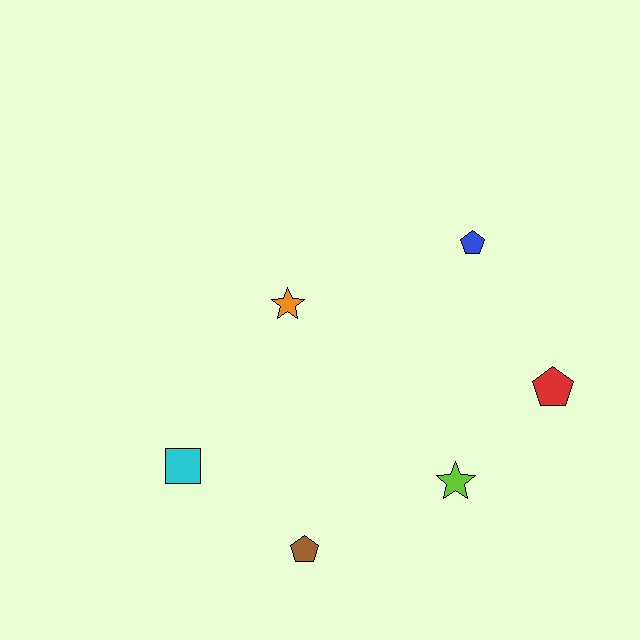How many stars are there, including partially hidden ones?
There are 2 stars.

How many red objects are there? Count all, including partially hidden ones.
There is 1 red object.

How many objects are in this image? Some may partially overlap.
There are 6 objects.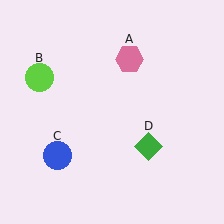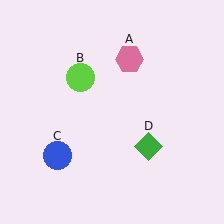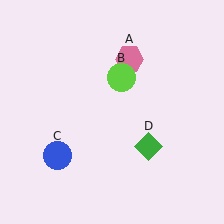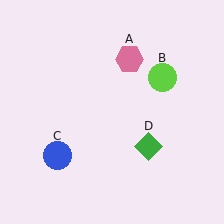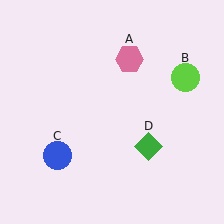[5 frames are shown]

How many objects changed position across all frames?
1 object changed position: lime circle (object B).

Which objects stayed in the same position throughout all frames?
Pink hexagon (object A) and blue circle (object C) and green diamond (object D) remained stationary.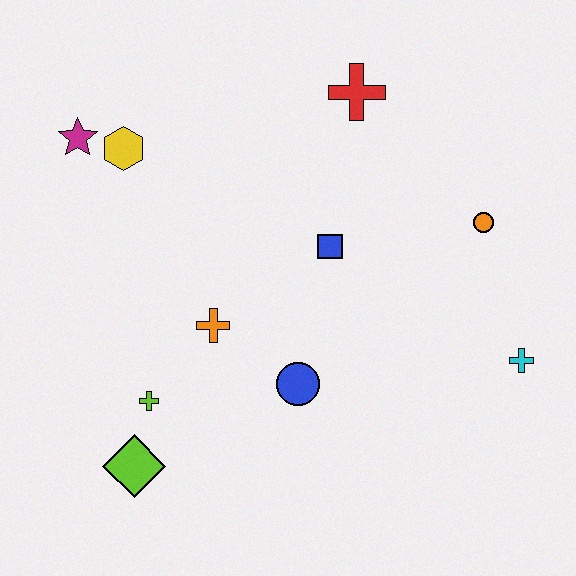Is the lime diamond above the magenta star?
No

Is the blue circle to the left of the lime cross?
No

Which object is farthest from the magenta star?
The cyan cross is farthest from the magenta star.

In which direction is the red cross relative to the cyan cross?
The red cross is above the cyan cross.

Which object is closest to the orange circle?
The cyan cross is closest to the orange circle.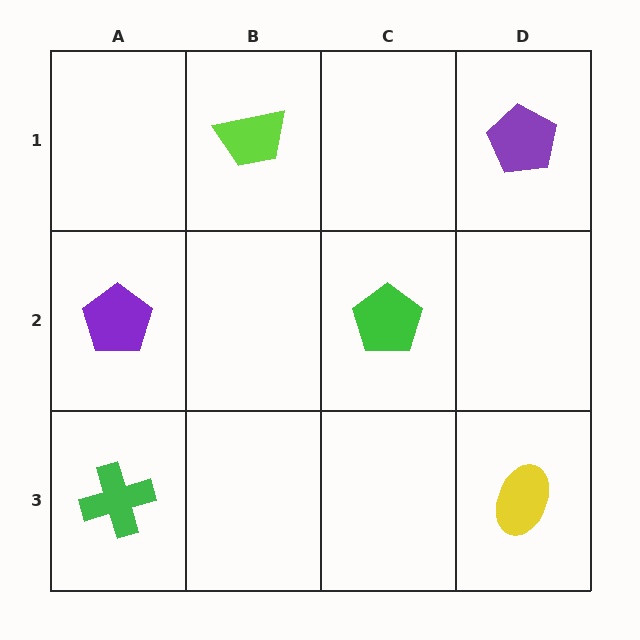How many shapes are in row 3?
2 shapes.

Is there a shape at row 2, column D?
No, that cell is empty.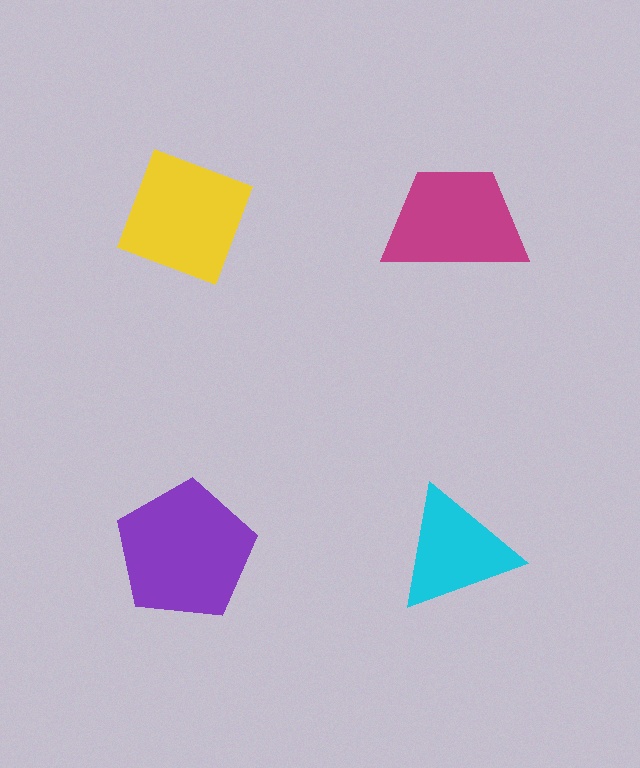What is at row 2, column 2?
A cyan triangle.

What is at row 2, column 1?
A purple pentagon.